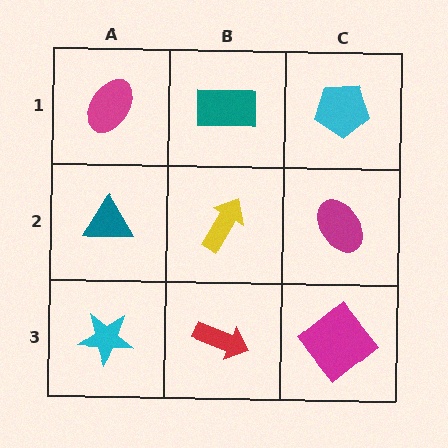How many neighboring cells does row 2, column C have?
3.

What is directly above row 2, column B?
A teal rectangle.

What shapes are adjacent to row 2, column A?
A magenta ellipse (row 1, column A), a cyan star (row 3, column A), a yellow arrow (row 2, column B).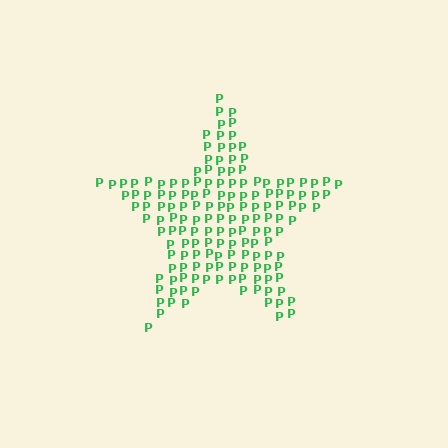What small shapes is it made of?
It is made of small letter P's.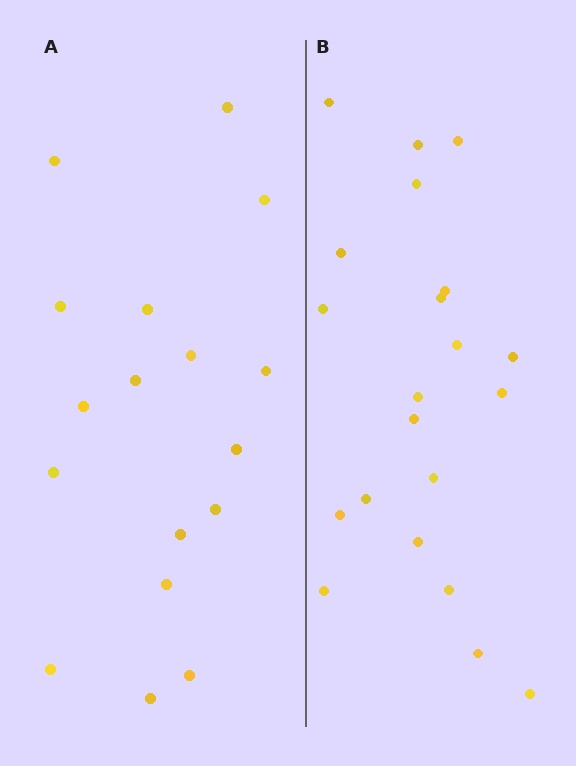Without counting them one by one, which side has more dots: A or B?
Region B (the right region) has more dots.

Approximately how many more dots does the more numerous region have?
Region B has about 4 more dots than region A.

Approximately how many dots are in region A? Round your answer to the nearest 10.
About 20 dots. (The exact count is 17, which rounds to 20.)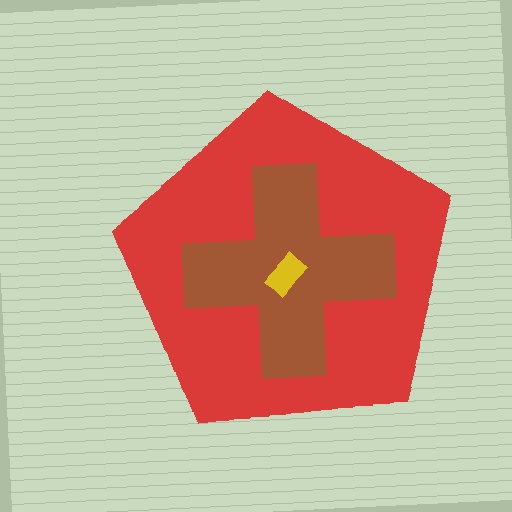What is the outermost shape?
The red pentagon.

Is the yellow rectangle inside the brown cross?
Yes.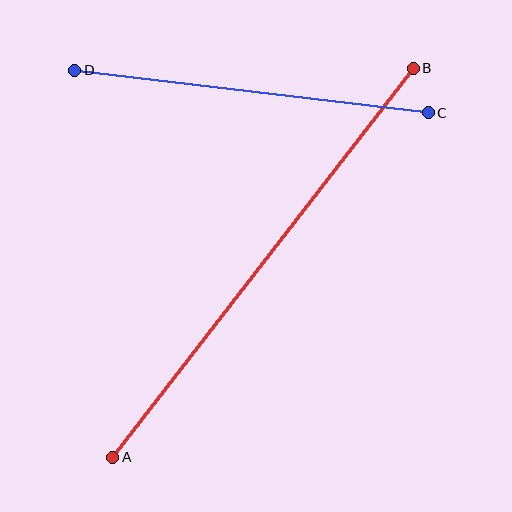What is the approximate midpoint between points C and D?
The midpoint is at approximately (252, 92) pixels.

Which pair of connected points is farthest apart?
Points A and B are farthest apart.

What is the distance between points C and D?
The distance is approximately 356 pixels.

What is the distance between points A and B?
The distance is approximately 491 pixels.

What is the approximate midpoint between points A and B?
The midpoint is at approximately (263, 263) pixels.